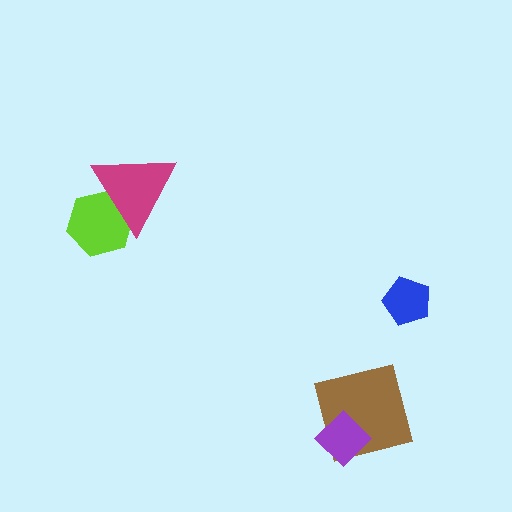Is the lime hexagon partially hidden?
Yes, it is partially covered by another shape.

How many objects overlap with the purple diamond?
1 object overlaps with the purple diamond.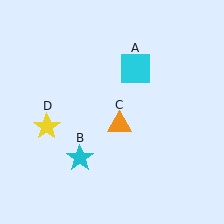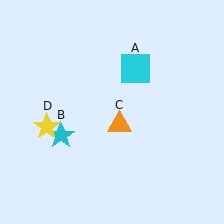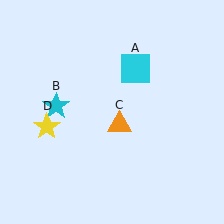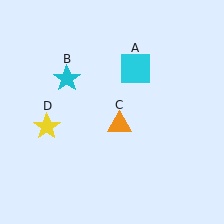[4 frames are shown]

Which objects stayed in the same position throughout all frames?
Cyan square (object A) and orange triangle (object C) and yellow star (object D) remained stationary.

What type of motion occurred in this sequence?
The cyan star (object B) rotated clockwise around the center of the scene.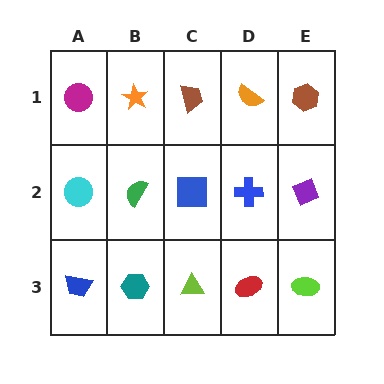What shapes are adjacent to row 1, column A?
A cyan circle (row 2, column A), an orange star (row 1, column B).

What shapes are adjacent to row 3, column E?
A purple diamond (row 2, column E), a red ellipse (row 3, column D).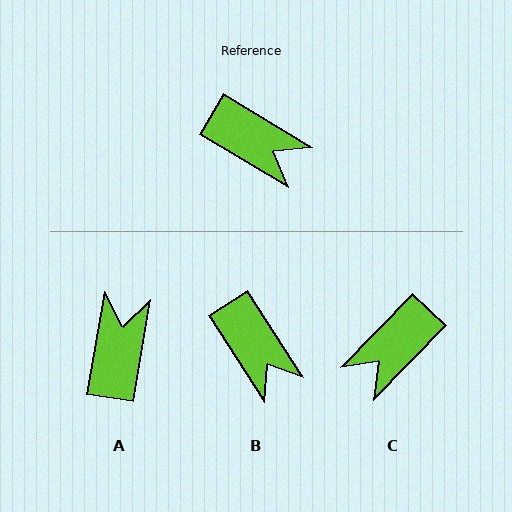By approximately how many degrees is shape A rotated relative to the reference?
Approximately 111 degrees counter-clockwise.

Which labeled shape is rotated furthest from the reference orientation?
A, about 111 degrees away.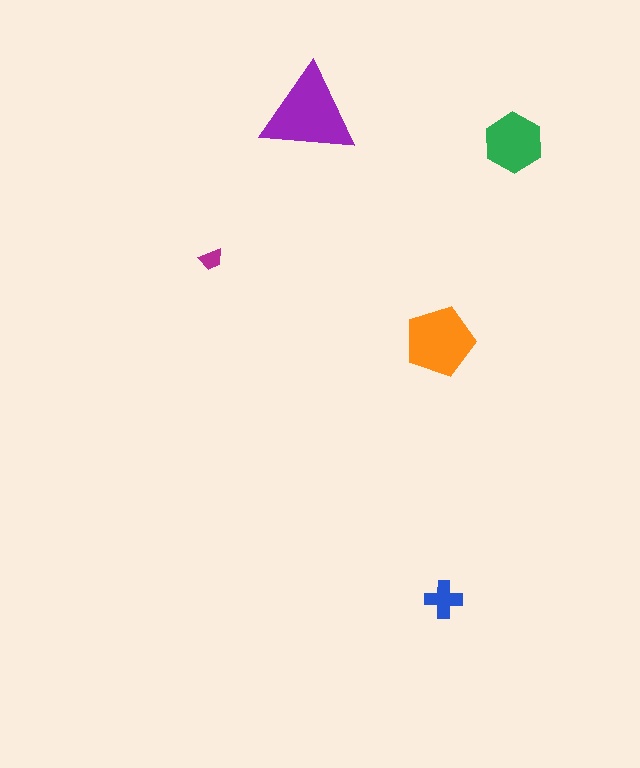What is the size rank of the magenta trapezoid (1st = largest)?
5th.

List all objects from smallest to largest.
The magenta trapezoid, the blue cross, the green hexagon, the orange pentagon, the purple triangle.